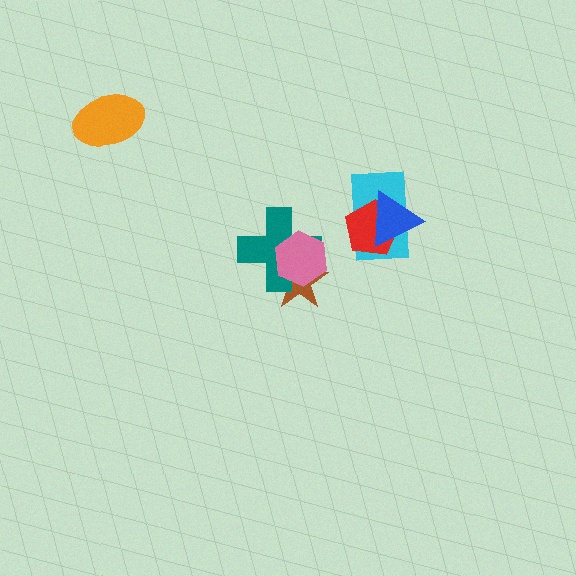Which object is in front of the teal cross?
The pink hexagon is in front of the teal cross.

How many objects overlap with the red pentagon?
2 objects overlap with the red pentagon.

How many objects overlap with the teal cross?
2 objects overlap with the teal cross.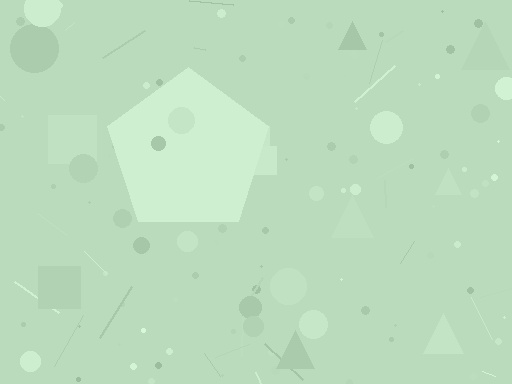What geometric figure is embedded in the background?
A pentagon is embedded in the background.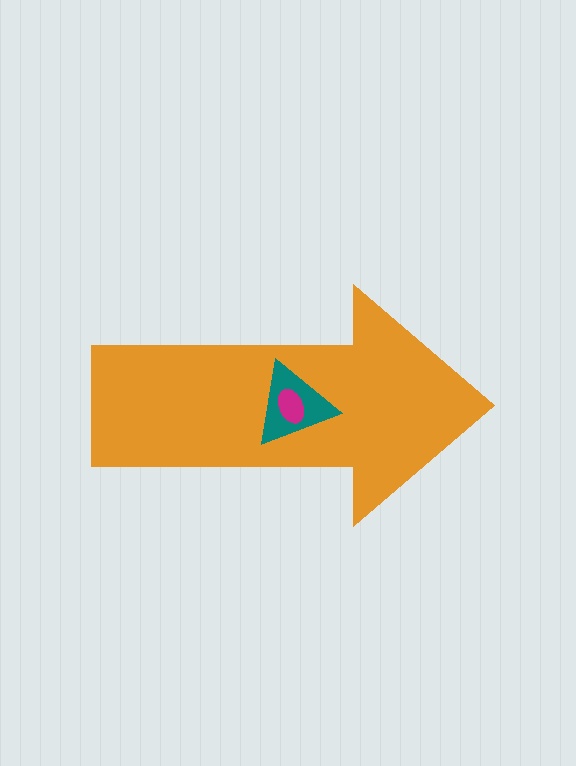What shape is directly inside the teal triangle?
The magenta ellipse.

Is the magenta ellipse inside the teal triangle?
Yes.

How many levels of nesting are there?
3.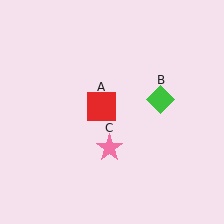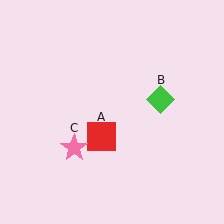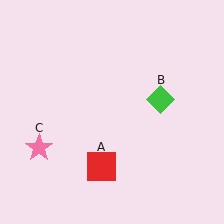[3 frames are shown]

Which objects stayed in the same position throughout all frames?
Green diamond (object B) remained stationary.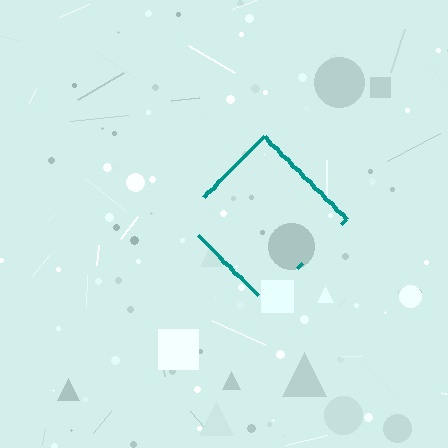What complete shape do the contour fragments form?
The contour fragments form a diamond.